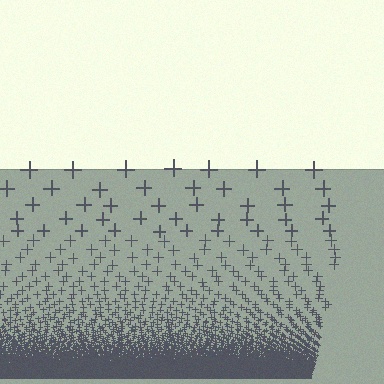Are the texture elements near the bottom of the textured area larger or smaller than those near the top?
Smaller. The gradient is inverted — elements near the bottom are smaller and denser.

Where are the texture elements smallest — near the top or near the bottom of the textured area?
Near the bottom.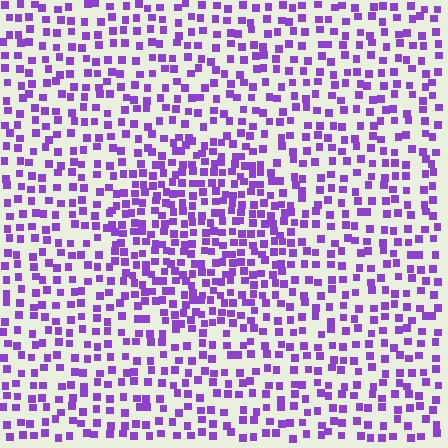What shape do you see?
I see a circle.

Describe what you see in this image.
The image contains small purple elements arranged at two different densities. A circle-shaped region is visible where the elements are more densely packed than the surrounding area.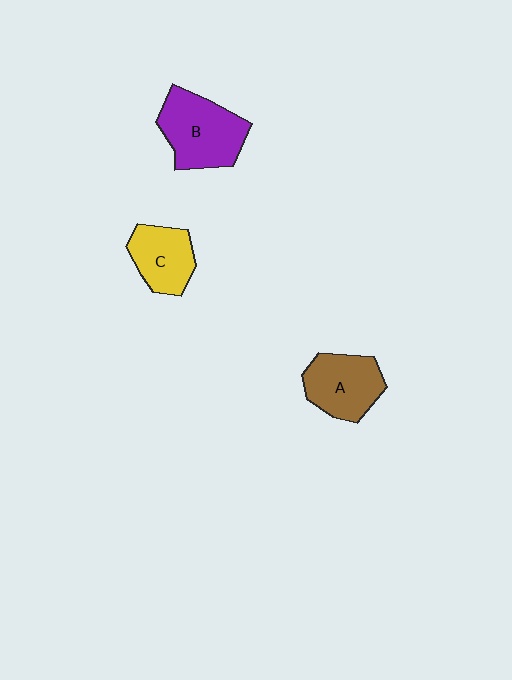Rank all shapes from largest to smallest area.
From largest to smallest: B (purple), A (brown), C (yellow).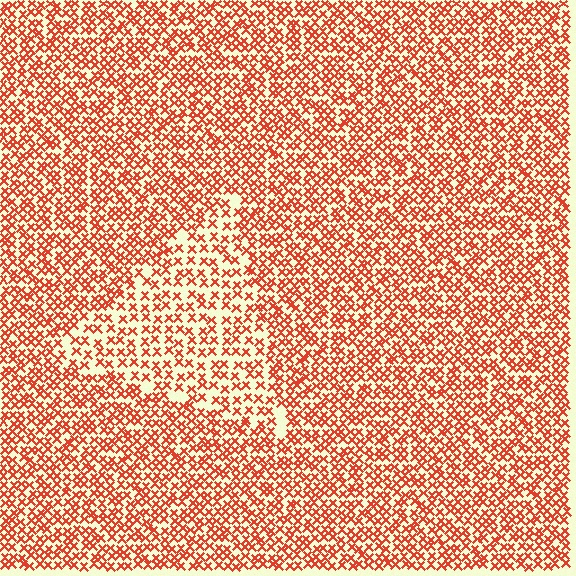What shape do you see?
I see a triangle.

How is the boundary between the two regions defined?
The boundary is defined by a change in element density (approximately 1.7x ratio). All elements are the same color, size, and shape.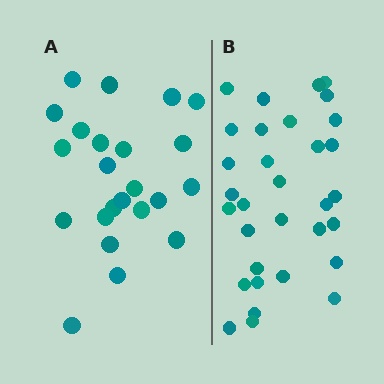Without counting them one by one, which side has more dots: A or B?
Region B (the right region) has more dots.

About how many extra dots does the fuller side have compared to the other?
Region B has roughly 8 or so more dots than region A.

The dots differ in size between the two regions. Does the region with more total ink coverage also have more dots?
No. Region A has more total ink coverage because its dots are larger, but region B actually contains more individual dots. Total area can be misleading — the number of items is what matters here.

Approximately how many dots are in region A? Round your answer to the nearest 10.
About 20 dots. (The exact count is 23, which rounds to 20.)